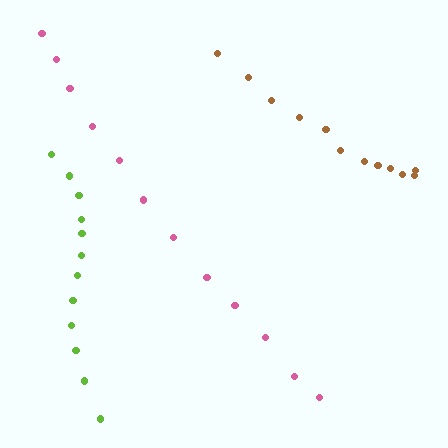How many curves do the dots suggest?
There are 3 distinct paths.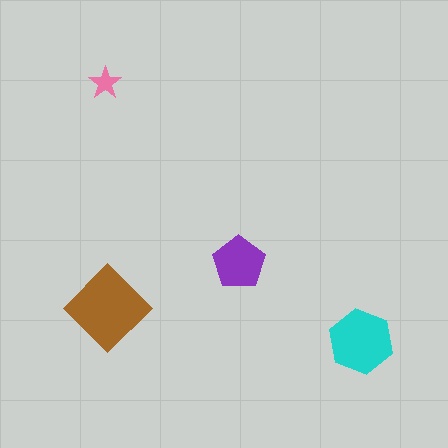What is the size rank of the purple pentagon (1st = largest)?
3rd.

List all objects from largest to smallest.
The brown diamond, the cyan hexagon, the purple pentagon, the pink star.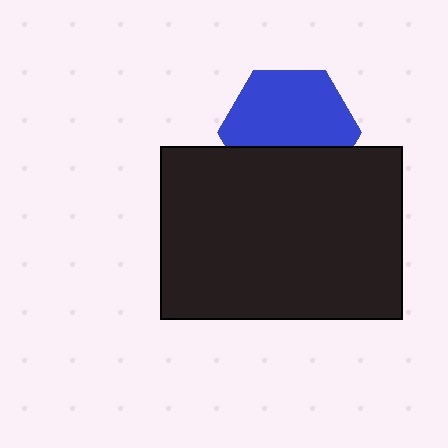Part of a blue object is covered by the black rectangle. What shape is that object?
It is a hexagon.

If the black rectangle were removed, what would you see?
You would see the complete blue hexagon.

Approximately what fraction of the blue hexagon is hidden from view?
Roughly 37% of the blue hexagon is hidden behind the black rectangle.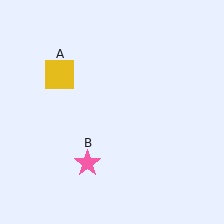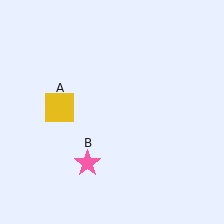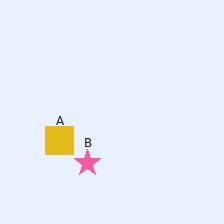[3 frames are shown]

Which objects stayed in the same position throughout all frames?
Pink star (object B) remained stationary.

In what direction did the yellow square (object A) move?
The yellow square (object A) moved down.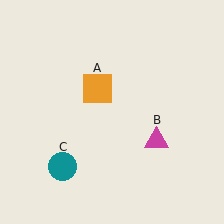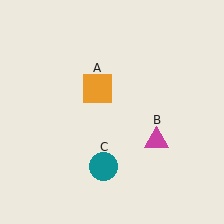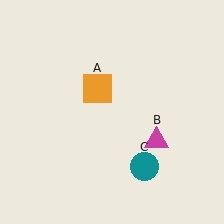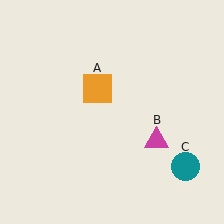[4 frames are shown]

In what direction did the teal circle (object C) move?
The teal circle (object C) moved right.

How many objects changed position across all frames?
1 object changed position: teal circle (object C).